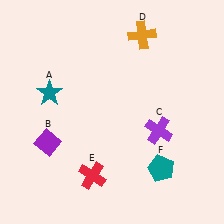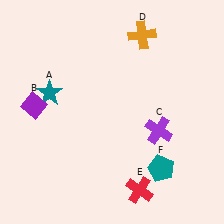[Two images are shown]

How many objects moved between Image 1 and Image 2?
2 objects moved between the two images.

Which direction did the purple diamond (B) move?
The purple diamond (B) moved up.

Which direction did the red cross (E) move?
The red cross (E) moved right.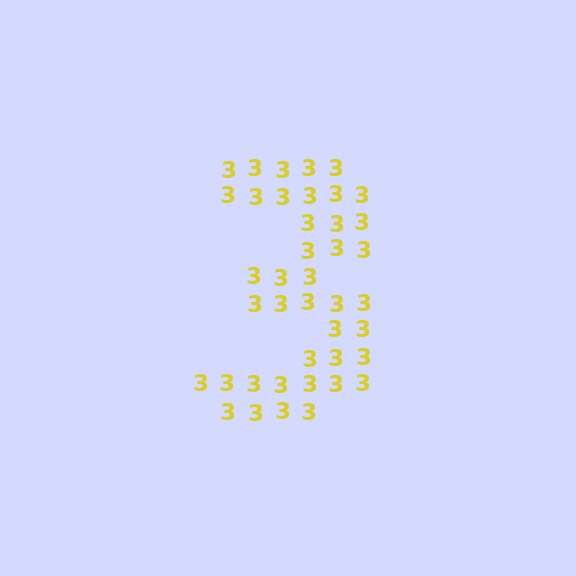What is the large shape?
The large shape is the digit 3.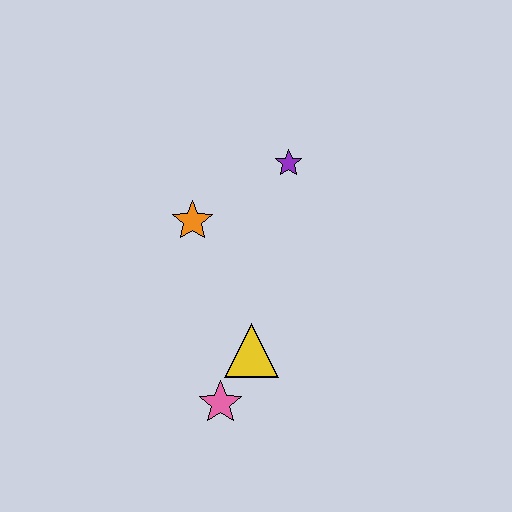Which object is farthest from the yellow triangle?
The purple star is farthest from the yellow triangle.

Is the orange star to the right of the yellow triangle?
No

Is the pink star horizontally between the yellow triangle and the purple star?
No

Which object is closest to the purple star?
The orange star is closest to the purple star.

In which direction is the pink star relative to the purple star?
The pink star is below the purple star.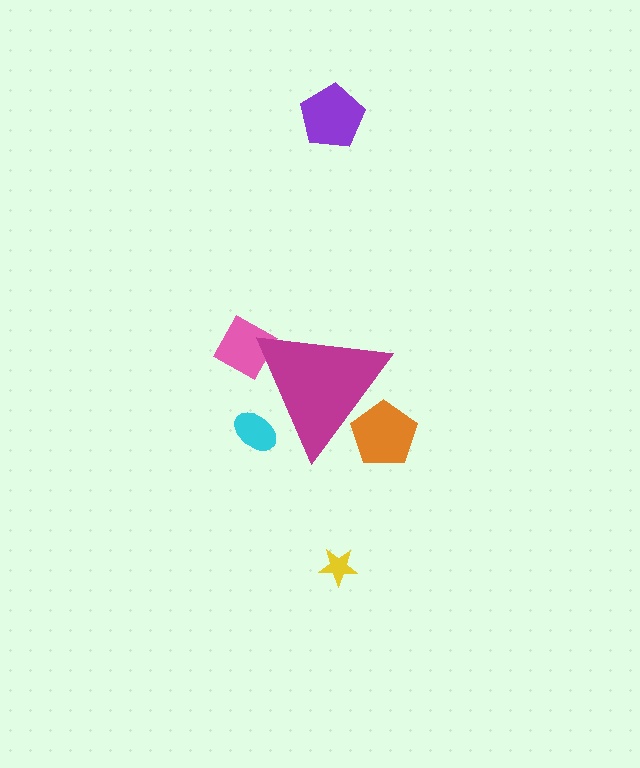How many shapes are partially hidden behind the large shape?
3 shapes are partially hidden.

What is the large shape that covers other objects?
A magenta triangle.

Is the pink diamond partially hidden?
Yes, the pink diamond is partially hidden behind the magenta triangle.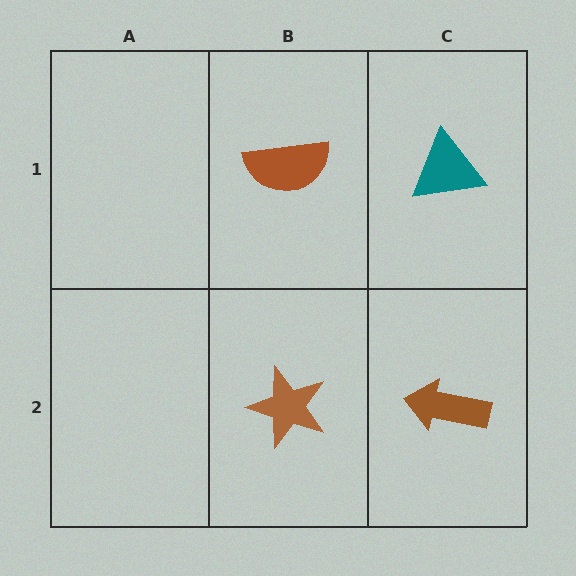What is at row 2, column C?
A brown arrow.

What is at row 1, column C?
A teal triangle.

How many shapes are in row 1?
2 shapes.